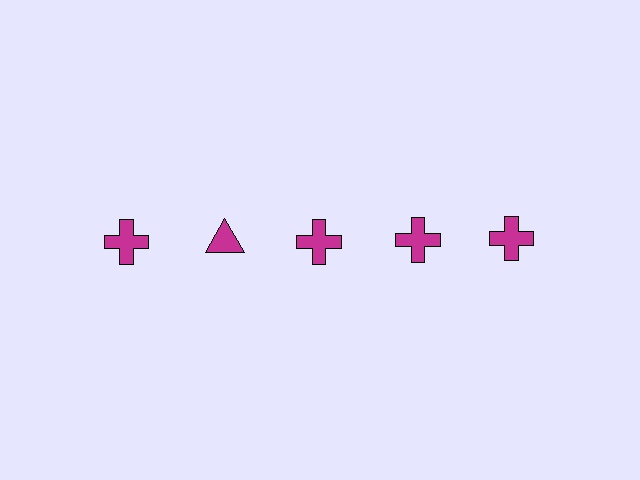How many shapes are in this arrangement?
There are 5 shapes arranged in a grid pattern.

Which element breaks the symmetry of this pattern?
The magenta triangle in the top row, second from left column breaks the symmetry. All other shapes are magenta crosses.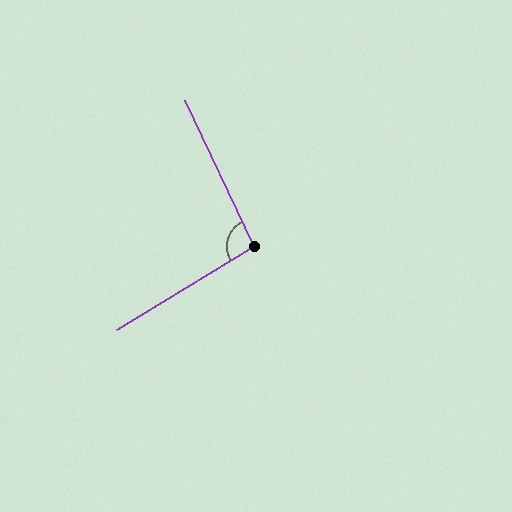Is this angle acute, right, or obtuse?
It is obtuse.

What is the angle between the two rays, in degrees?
Approximately 96 degrees.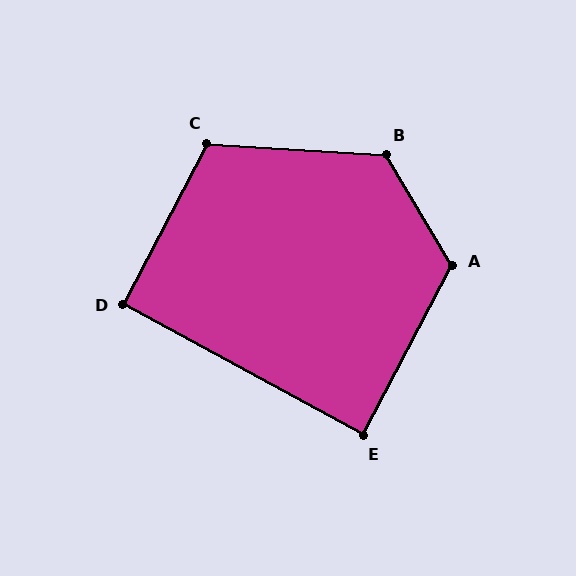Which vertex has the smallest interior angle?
E, at approximately 89 degrees.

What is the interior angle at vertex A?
Approximately 122 degrees (obtuse).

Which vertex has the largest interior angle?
B, at approximately 124 degrees.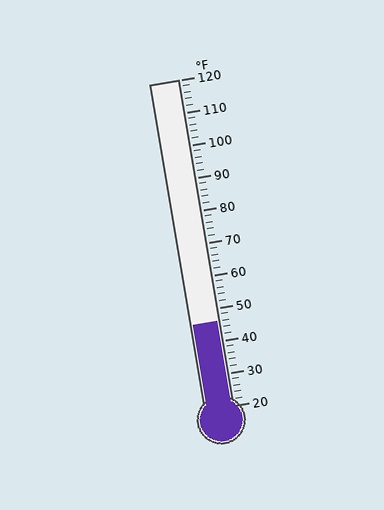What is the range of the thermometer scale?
The thermometer scale ranges from 20°F to 120°F.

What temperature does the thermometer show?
The thermometer shows approximately 46°F.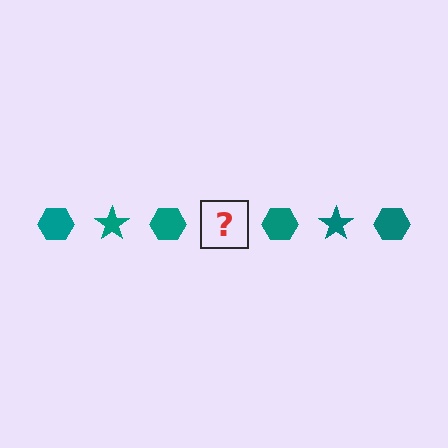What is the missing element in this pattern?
The missing element is a teal star.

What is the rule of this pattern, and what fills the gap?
The rule is that the pattern cycles through hexagon, star shapes in teal. The gap should be filled with a teal star.